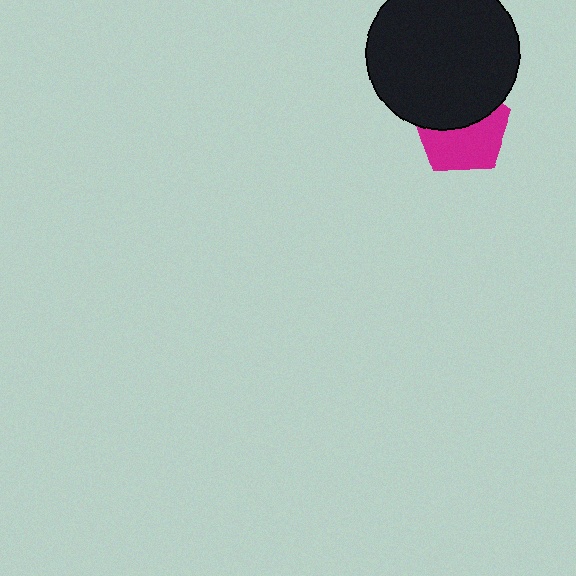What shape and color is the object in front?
The object in front is a black circle.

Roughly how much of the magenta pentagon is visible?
About half of it is visible (roughly 55%).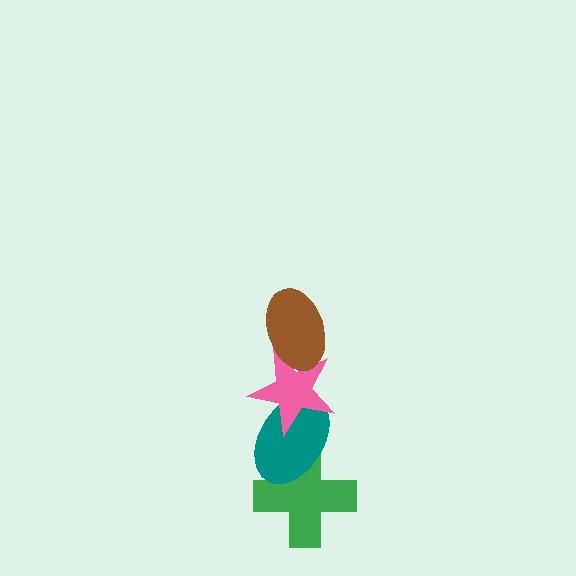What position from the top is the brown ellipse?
The brown ellipse is 1st from the top.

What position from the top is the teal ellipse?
The teal ellipse is 3rd from the top.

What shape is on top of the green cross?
The teal ellipse is on top of the green cross.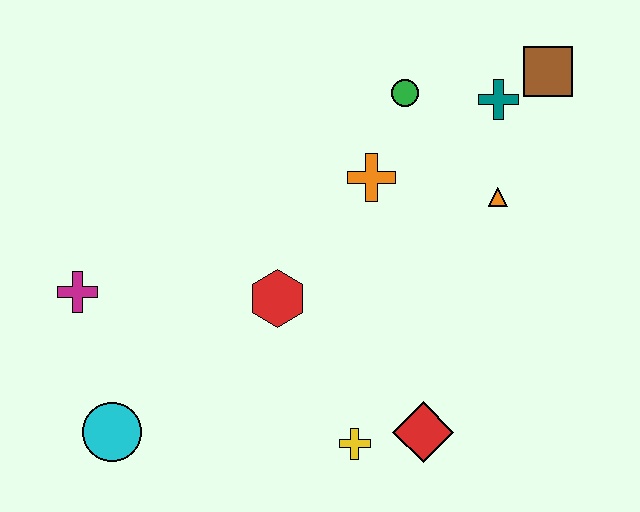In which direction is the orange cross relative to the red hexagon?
The orange cross is above the red hexagon.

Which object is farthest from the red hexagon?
The brown square is farthest from the red hexagon.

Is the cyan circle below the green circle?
Yes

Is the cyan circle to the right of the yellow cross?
No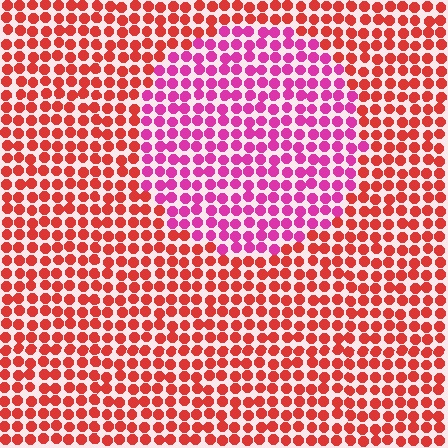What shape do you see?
I see a circle.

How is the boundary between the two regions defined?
The boundary is defined purely by a slight shift in hue (about 43 degrees). Spacing, size, and orientation are identical on both sides.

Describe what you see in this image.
The image is filled with small red elements in a uniform arrangement. A circle-shaped region is visible where the elements are tinted to a slightly different hue, forming a subtle color boundary.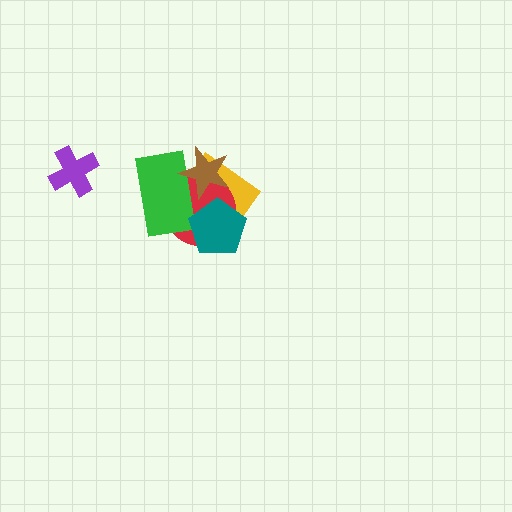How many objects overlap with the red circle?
4 objects overlap with the red circle.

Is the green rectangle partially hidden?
Yes, it is partially covered by another shape.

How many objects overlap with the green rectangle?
4 objects overlap with the green rectangle.